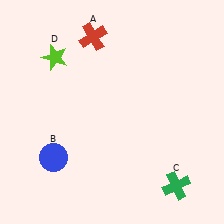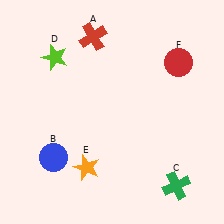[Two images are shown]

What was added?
An orange star (E), a red circle (F) were added in Image 2.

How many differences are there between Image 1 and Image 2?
There are 2 differences between the two images.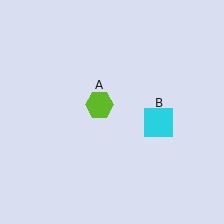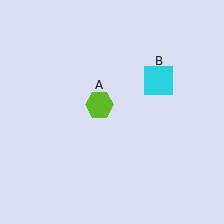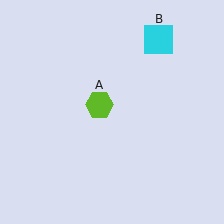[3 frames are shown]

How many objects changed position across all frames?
1 object changed position: cyan square (object B).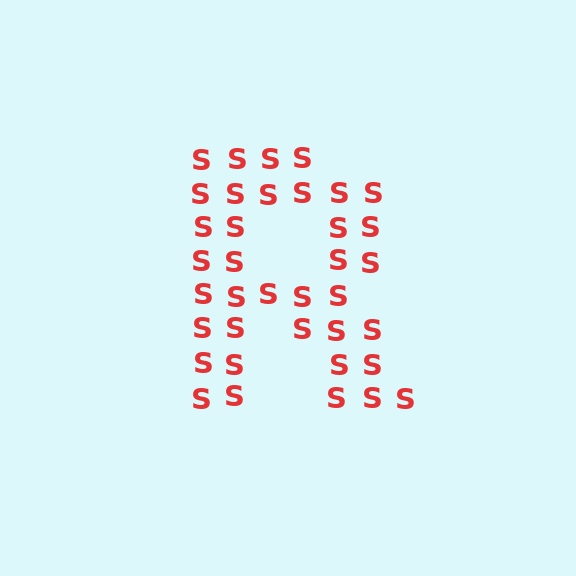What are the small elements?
The small elements are letter S's.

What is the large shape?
The large shape is the letter R.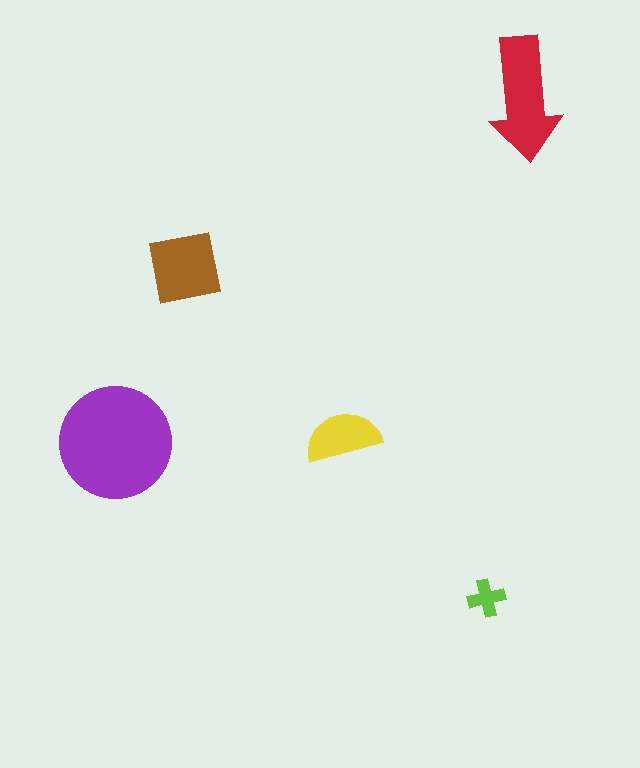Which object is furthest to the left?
The purple circle is leftmost.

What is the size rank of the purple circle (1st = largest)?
1st.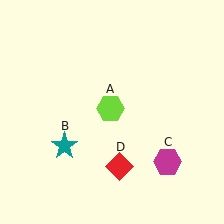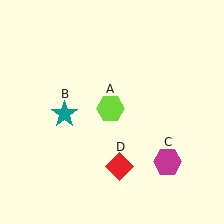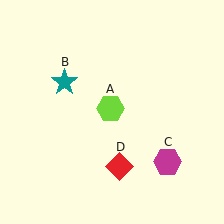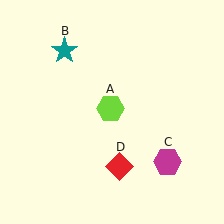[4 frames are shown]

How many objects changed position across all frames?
1 object changed position: teal star (object B).